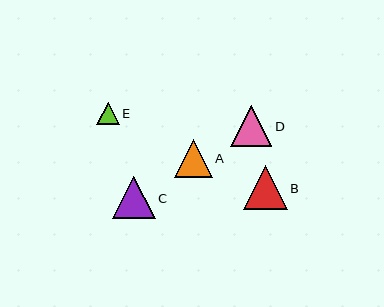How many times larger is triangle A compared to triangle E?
Triangle A is approximately 1.7 times the size of triangle E.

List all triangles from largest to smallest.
From largest to smallest: B, C, D, A, E.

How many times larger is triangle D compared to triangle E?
Triangle D is approximately 1.8 times the size of triangle E.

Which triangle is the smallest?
Triangle E is the smallest with a size of approximately 22 pixels.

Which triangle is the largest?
Triangle B is the largest with a size of approximately 44 pixels.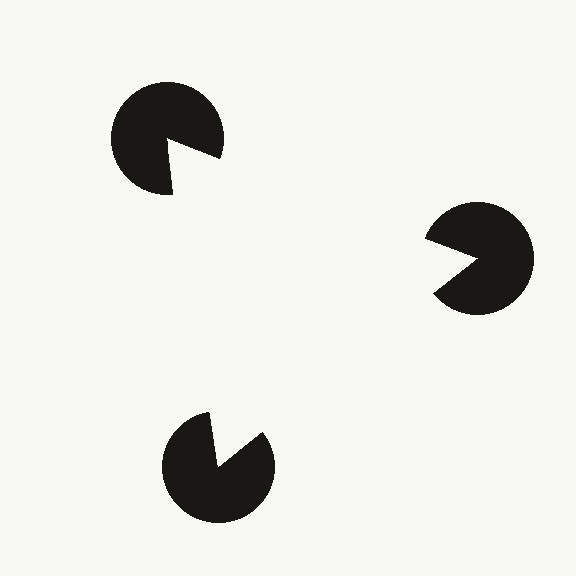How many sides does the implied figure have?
3 sides.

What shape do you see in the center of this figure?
An illusory triangle — its edges are inferred from the aligned wedge cuts in the pac-man discs, not physically drawn.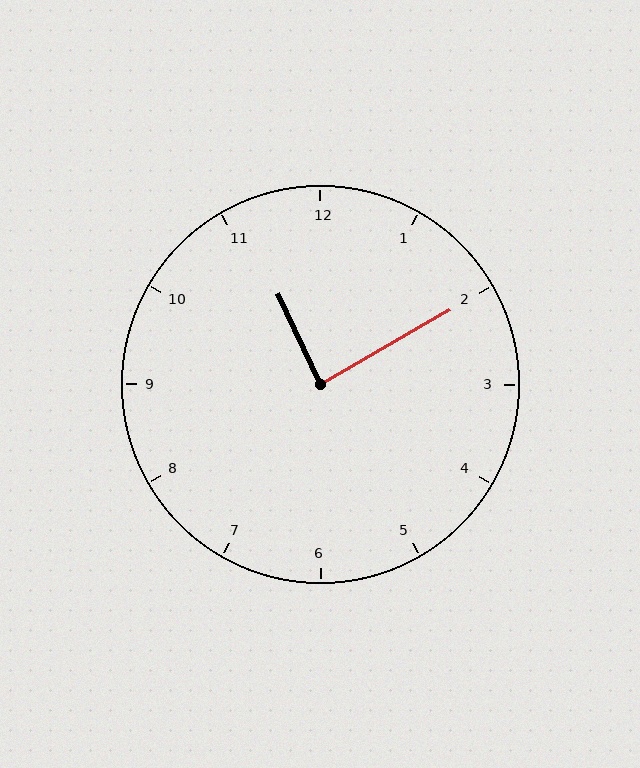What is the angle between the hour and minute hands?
Approximately 85 degrees.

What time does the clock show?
11:10.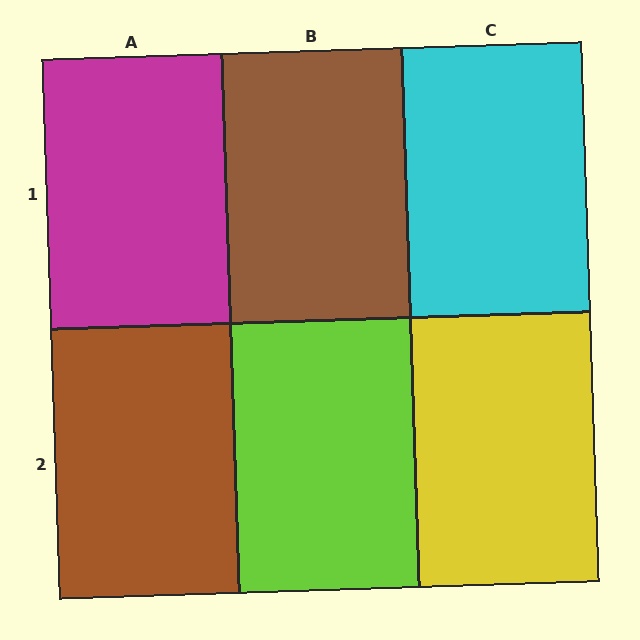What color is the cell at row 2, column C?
Yellow.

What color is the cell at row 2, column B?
Lime.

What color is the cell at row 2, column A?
Brown.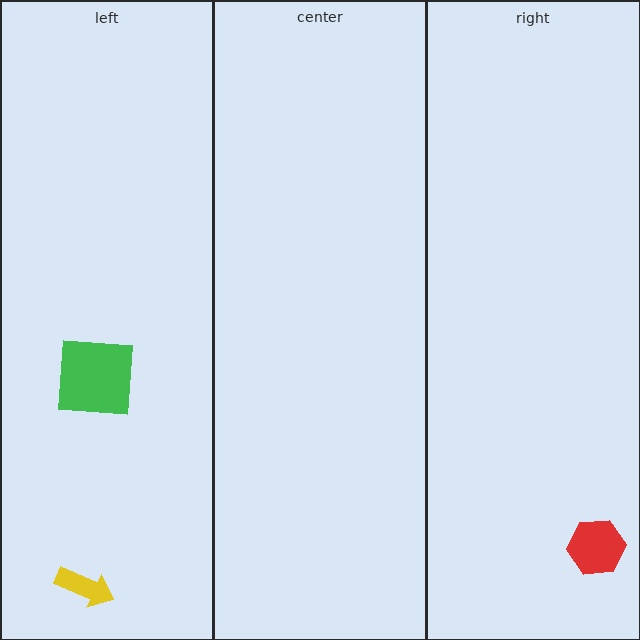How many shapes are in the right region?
1.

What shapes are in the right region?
The red hexagon.